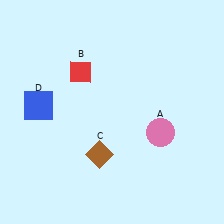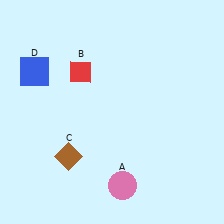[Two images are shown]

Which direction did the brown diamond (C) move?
The brown diamond (C) moved left.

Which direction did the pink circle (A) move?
The pink circle (A) moved down.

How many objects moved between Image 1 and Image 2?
3 objects moved between the two images.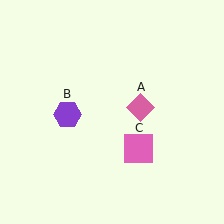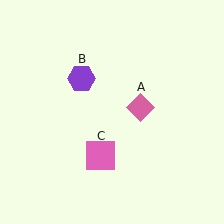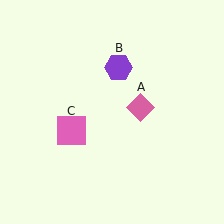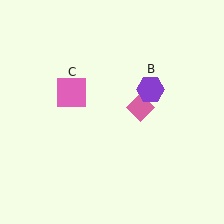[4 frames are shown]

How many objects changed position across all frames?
2 objects changed position: purple hexagon (object B), pink square (object C).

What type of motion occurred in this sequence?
The purple hexagon (object B), pink square (object C) rotated clockwise around the center of the scene.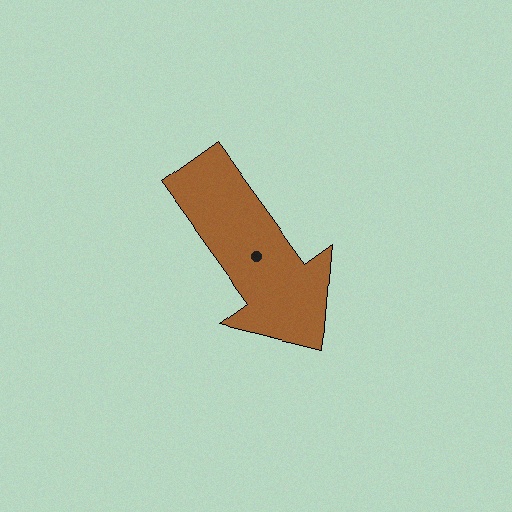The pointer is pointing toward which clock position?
Roughly 5 o'clock.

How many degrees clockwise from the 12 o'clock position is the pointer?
Approximately 144 degrees.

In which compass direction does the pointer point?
Southeast.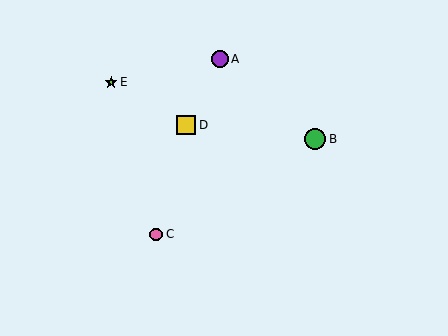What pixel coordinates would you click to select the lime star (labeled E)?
Click at (111, 82) to select the lime star E.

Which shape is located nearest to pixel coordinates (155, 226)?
The pink circle (labeled C) at (156, 234) is nearest to that location.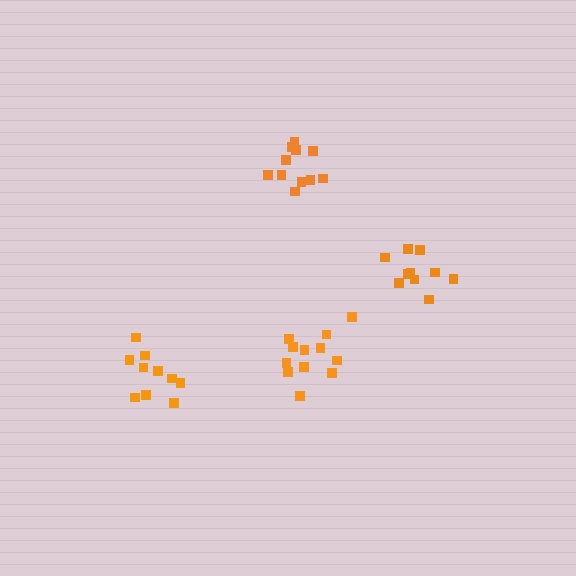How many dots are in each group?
Group 1: 12 dots, Group 2: 11 dots, Group 3: 10 dots, Group 4: 10 dots (43 total).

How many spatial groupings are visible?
There are 4 spatial groupings.